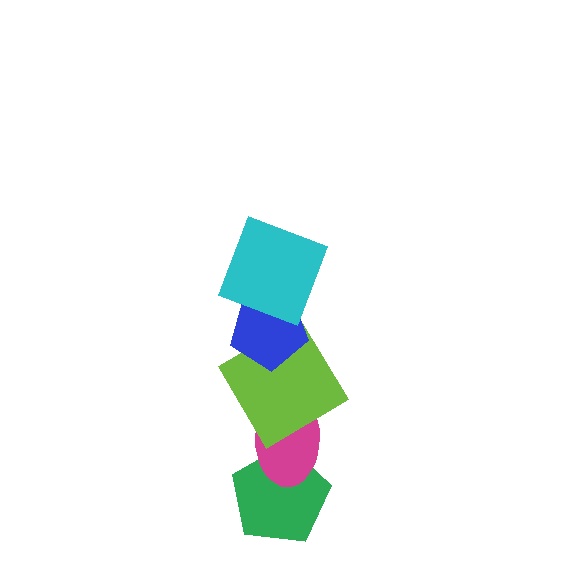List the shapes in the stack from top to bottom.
From top to bottom: the cyan square, the blue pentagon, the lime diamond, the magenta ellipse, the green pentagon.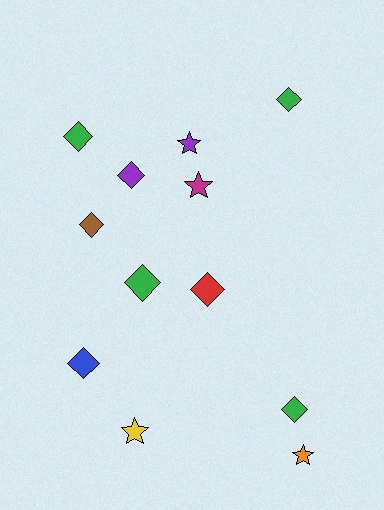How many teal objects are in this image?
There are no teal objects.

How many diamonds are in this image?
There are 8 diamonds.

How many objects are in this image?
There are 12 objects.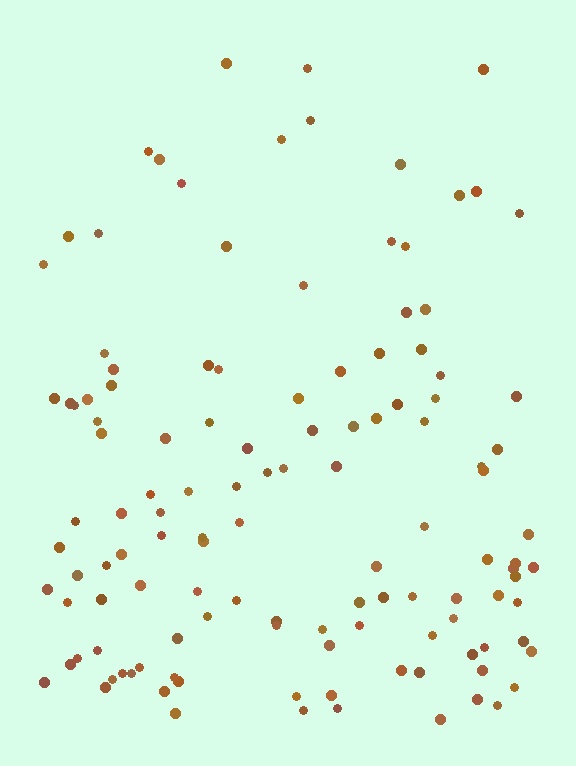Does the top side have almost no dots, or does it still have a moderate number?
Still a moderate number, just noticeably fewer than the bottom.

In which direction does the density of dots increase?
From top to bottom, with the bottom side densest.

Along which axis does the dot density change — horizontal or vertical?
Vertical.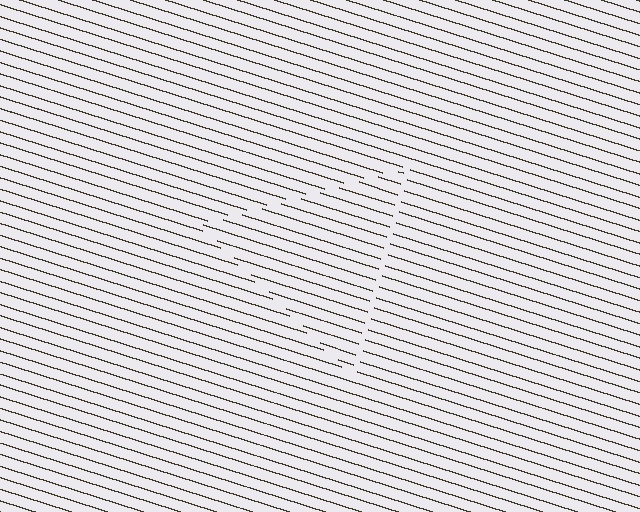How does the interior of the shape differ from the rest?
The interior of the shape contains the same grating, shifted by half a period — the contour is defined by the phase discontinuity where line-ends from the inner and outer gratings abut.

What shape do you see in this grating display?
An illusory triangle. The interior of the shape contains the same grating, shifted by half a period — the contour is defined by the phase discontinuity where line-ends from the inner and outer gratings abut.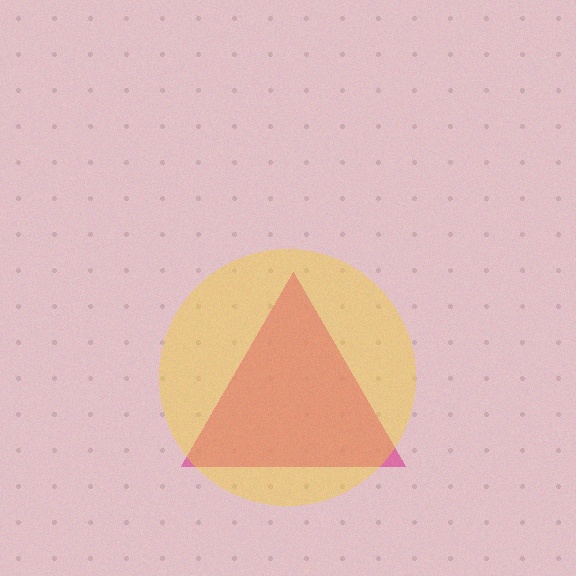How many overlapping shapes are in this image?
There are 2 overlapping shapes in the image.